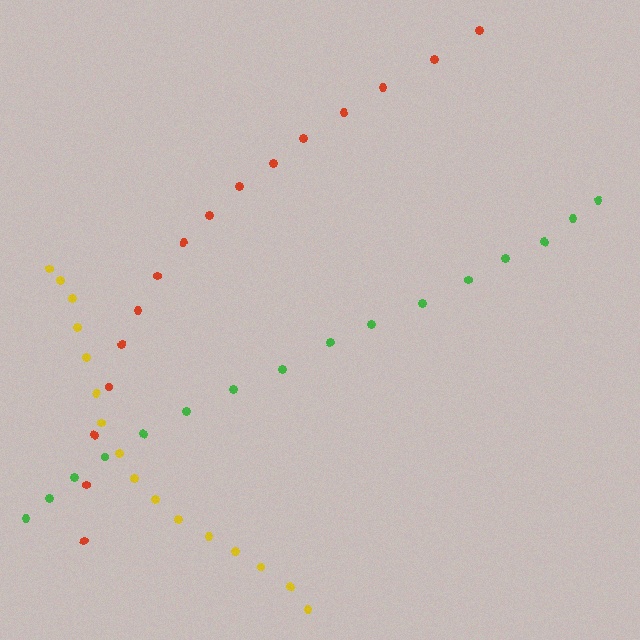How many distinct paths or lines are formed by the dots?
There are 3 distinct paths.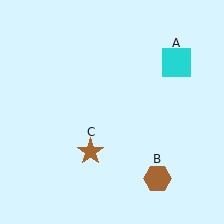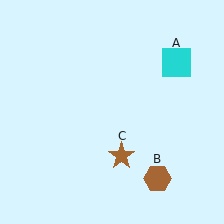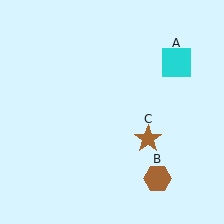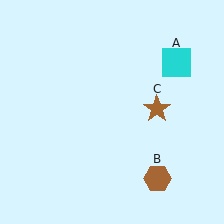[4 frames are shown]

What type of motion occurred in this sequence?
The brown star (object C) rotated counterclockwise around the center of the scene.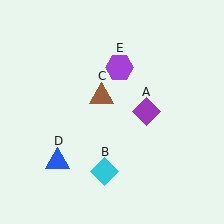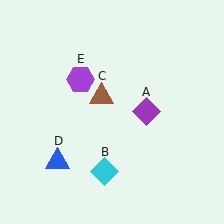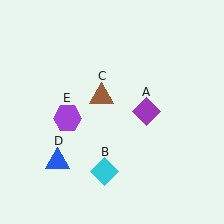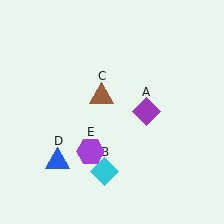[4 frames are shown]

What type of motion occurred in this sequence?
The purple hexagon (object E) rotated counterclockwise around the center of the scene.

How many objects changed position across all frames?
1 object changed position: purple hexagon (object E).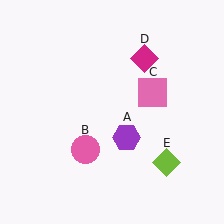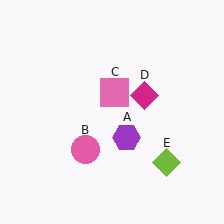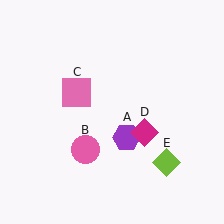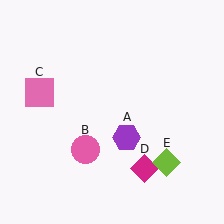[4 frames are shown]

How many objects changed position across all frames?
2 objects changed position: pink square (object C), magenta diamond (object D).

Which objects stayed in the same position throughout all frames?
Purple hexagon (object A) and pink circle (object B) and lime diamond (object E) remained stationary.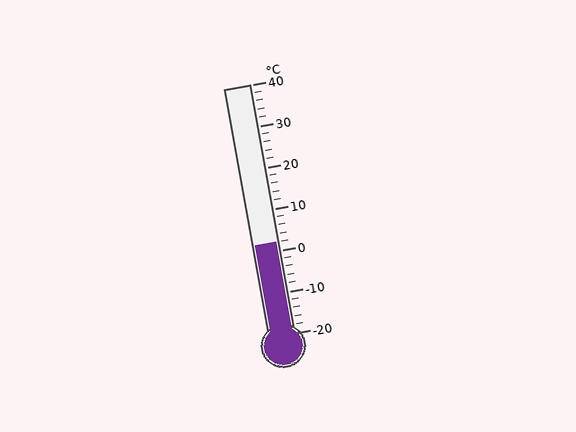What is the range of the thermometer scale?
The thermometer scale ranges from -20°C to 40°C.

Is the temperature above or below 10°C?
The temperature is below 10°C.